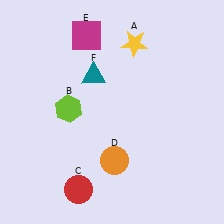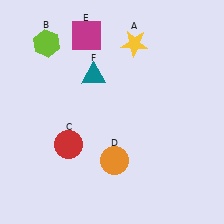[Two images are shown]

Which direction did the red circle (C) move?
The red circle (C) moved up.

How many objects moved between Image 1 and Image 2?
2 objects moved between the two images.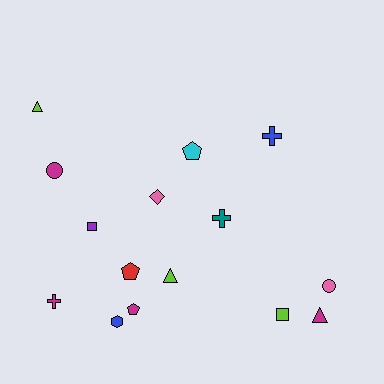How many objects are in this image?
There are 15 objects.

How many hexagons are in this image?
There is 1 hexagon.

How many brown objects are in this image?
There are no brown objects.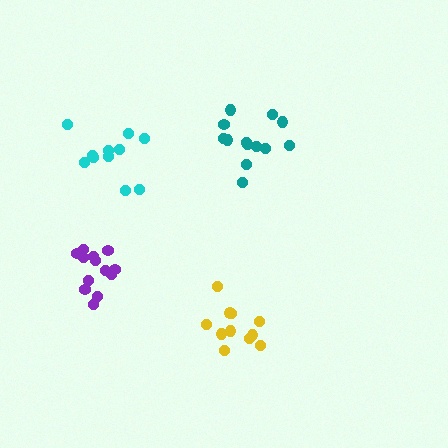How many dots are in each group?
Group 1: 11 dots, Group 2: 11 dots, Group 3: 13 dots, Group 4: 13 dots (48 total).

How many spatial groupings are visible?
There are 4 spatial groupings.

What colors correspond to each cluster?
The clusters are colored: cyan, yellow, purple, teal.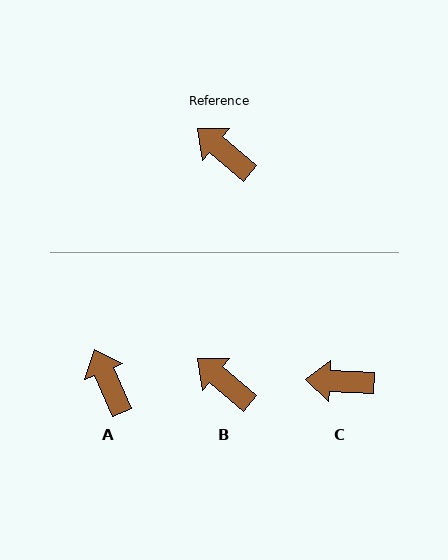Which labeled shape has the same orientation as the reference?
B.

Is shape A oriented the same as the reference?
No, it is off by about 26 degrees.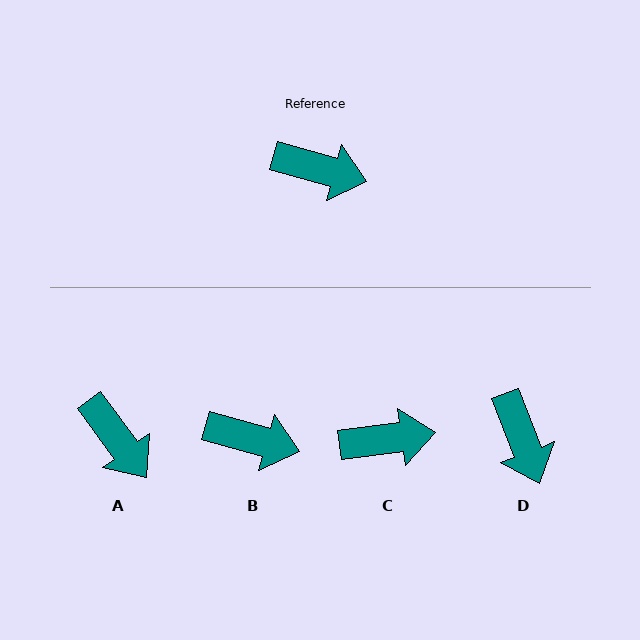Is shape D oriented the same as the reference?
No, it is off by about 53 degrees.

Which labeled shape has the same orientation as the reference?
B.